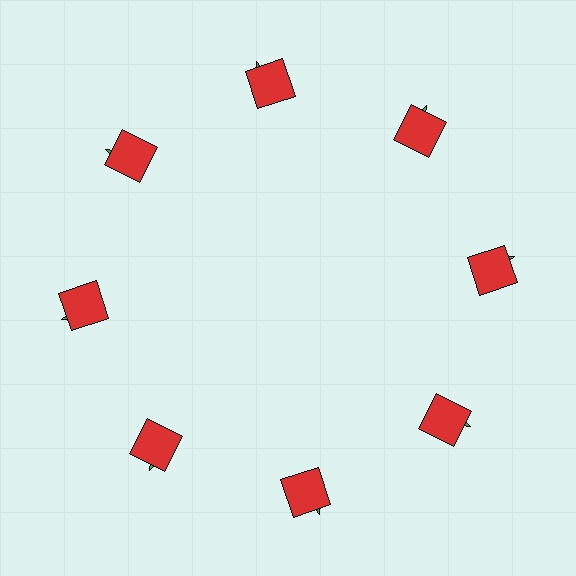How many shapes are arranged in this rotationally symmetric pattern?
There are 16 shapes, arranged in 8 groups of 2.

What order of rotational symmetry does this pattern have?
This pattern has 8-fold rotational symmetry.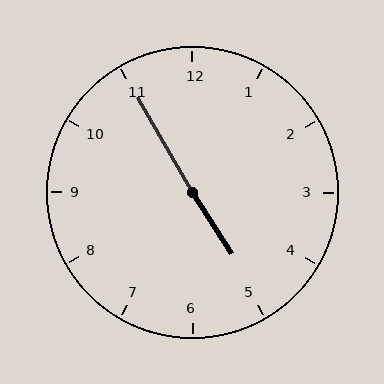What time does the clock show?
4:55.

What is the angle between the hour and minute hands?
Approximately 178 degrees.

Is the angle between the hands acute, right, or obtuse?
It is obtuse.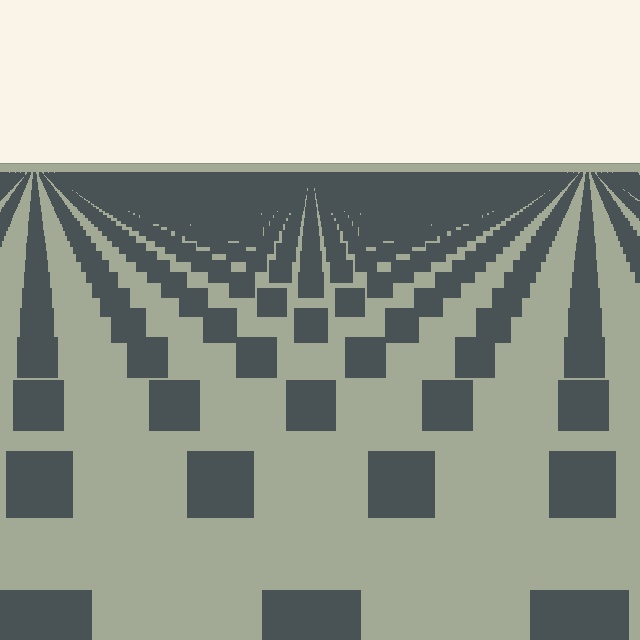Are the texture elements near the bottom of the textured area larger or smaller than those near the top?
Larger. Near the bottom, elements are closer to the viewer and appear at a bigger on-screen size.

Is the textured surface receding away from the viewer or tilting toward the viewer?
The surface is receding away from the viewer. Texture elements get smaller and denser toward the top.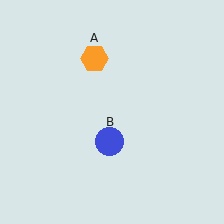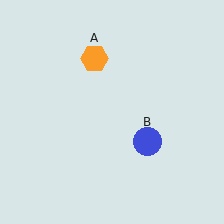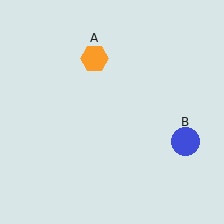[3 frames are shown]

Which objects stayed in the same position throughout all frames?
Orange hexagon (object A) remained stationary.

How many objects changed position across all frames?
1 object changed position: blue circle (object B).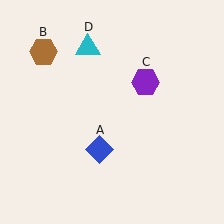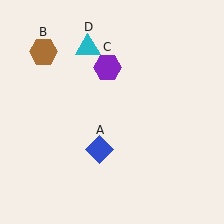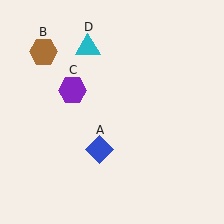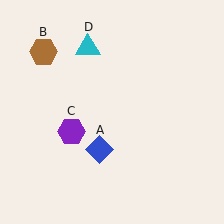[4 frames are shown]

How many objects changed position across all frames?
1 object changed position: purple hexagon (object C).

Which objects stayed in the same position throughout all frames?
Blue diamond (object A) and brown hexagon (object B) and cyan triangle (object D) remained stationary.